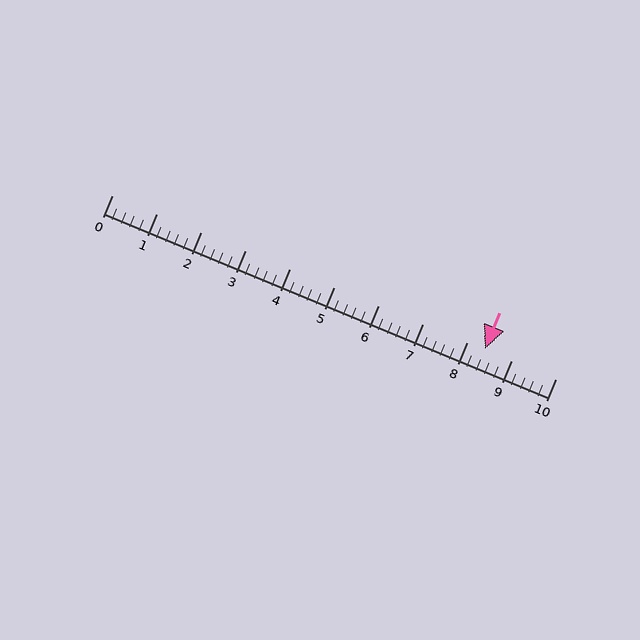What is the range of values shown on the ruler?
The ruler shows values from 0 to 10.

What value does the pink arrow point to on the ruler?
The pink arrow points to approximately 8.4.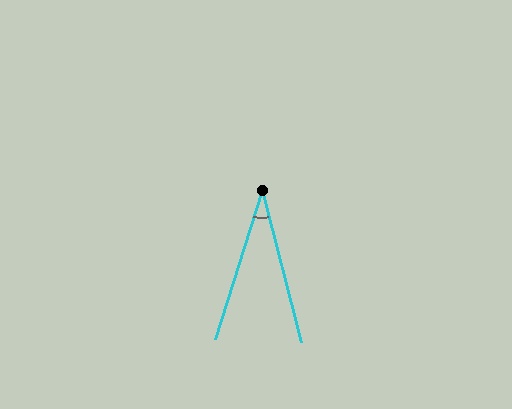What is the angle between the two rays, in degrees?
Approximately 32 degrees.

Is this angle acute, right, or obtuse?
It is acute.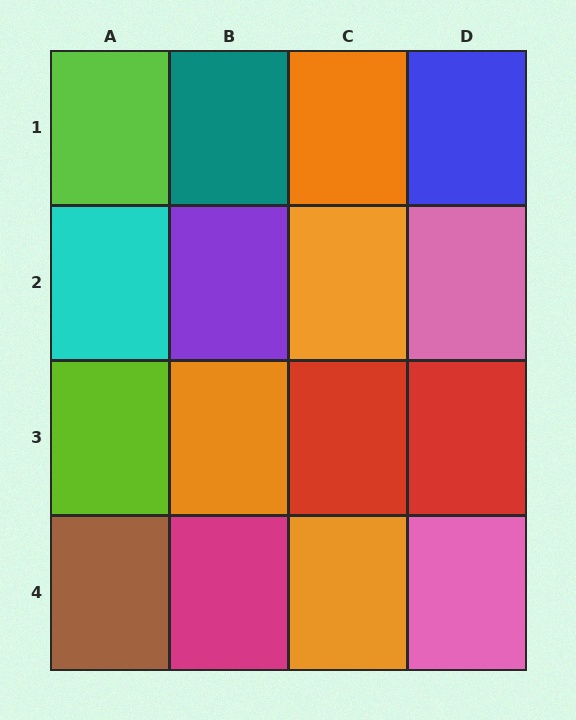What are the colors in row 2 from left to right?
Cyan, purple, orange, pink.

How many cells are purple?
1 cell is purple.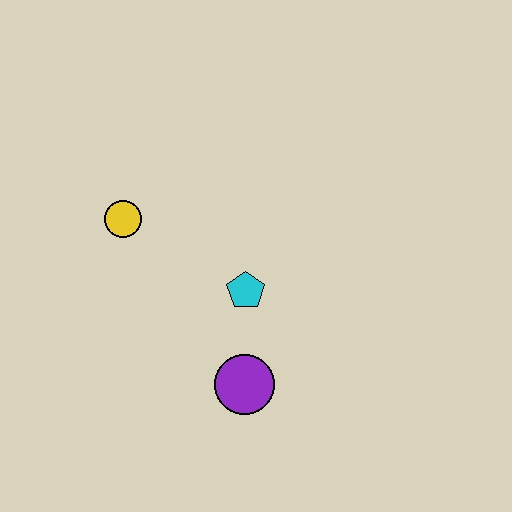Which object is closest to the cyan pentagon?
The purple circle is closest to the cyan pentagon.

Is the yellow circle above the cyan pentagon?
Yes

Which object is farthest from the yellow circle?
The purple circle is farthest from the yellow circle.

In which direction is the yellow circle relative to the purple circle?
The yellow circle is above the purple circle.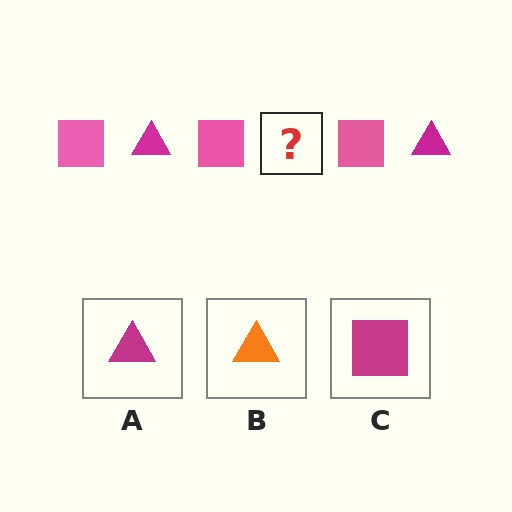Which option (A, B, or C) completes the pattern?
A.